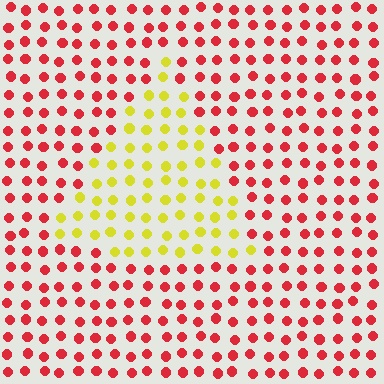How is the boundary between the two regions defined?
The boundary is defined purely by a slight shift in hue (about 68 degrees). Spacing, size, and orientation are identical on both sides.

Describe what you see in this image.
The image is filled with small red elements in a uniform arrangement. A triangle-shaped region is visible where the elements are tinted to a slightly different hue, forming a subtle color boundary.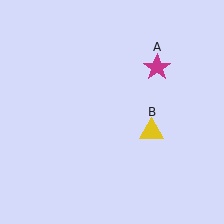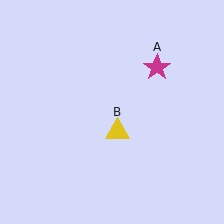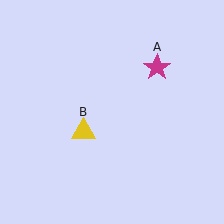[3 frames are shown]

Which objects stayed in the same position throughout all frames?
Magenta star (object A) remained stationary.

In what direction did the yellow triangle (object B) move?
The yellow triangle (object B) moved left.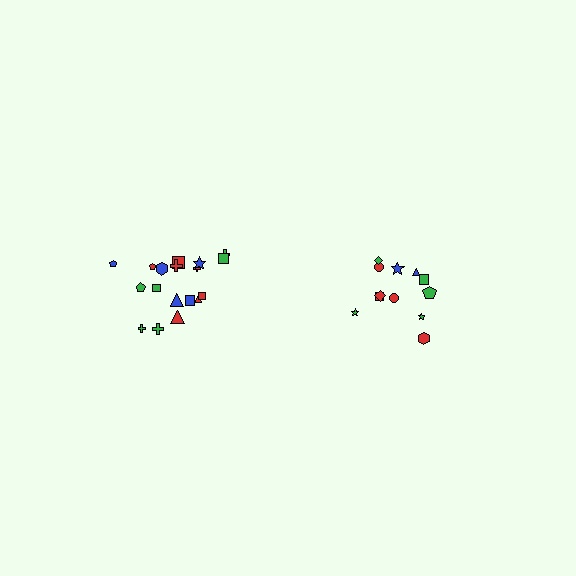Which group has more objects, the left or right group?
The left group.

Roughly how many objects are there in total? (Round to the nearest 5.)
Roughly 30 objects in total.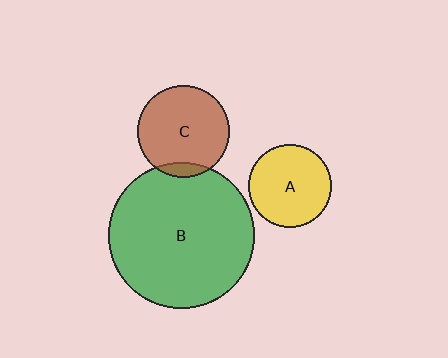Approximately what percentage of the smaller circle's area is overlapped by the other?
Approximately 10%.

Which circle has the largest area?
Circle B (green).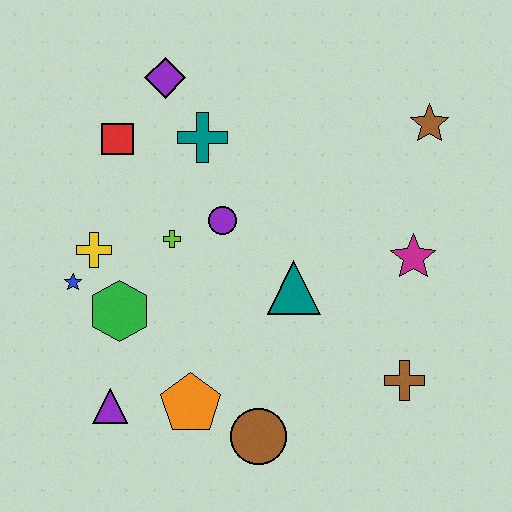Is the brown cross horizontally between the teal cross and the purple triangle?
No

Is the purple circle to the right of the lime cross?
Yes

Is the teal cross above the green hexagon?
Yes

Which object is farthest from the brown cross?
The purple diamond is farthest from the brown cross.